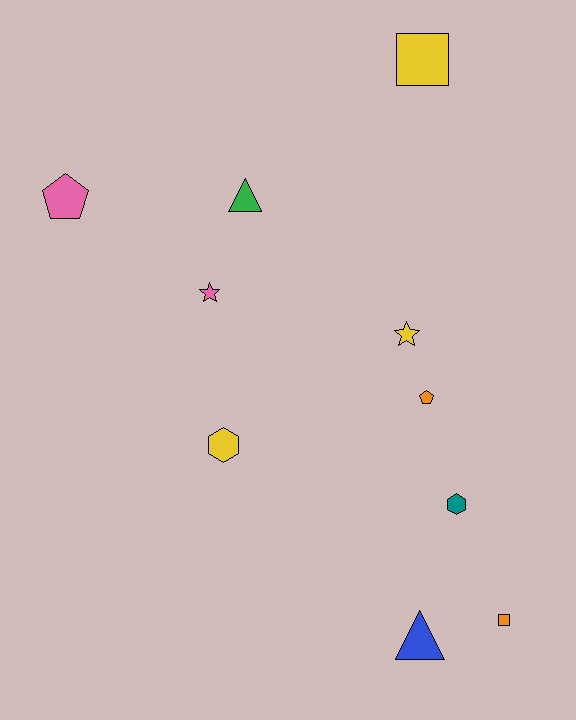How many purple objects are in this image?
There are no purple objects.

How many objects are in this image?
There are 10 objects.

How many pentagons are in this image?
There are 2 pentagons.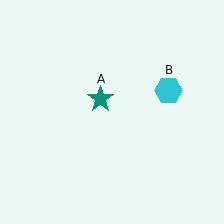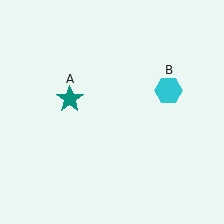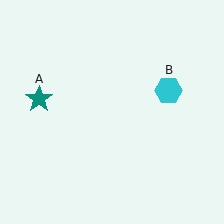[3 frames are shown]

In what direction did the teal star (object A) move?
The teal star (object A) moved left.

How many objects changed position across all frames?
1 object changed position: teal star (object A).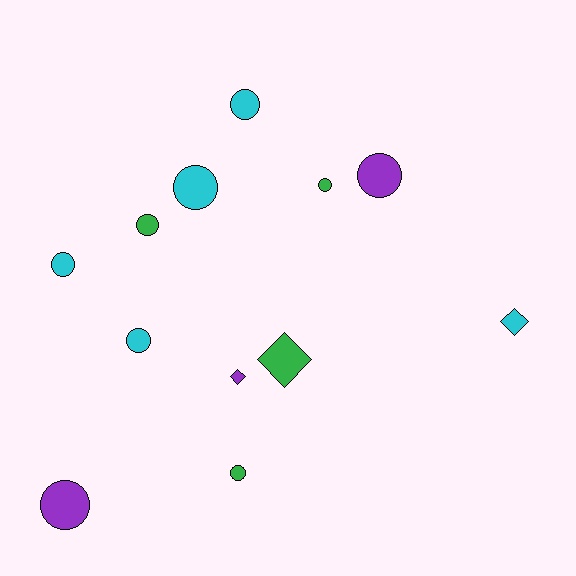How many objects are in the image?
There are 12 objects.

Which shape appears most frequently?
Circle, with 9 objects.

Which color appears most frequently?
Cyan, with 5 objects.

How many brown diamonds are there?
There are no brown diamonds.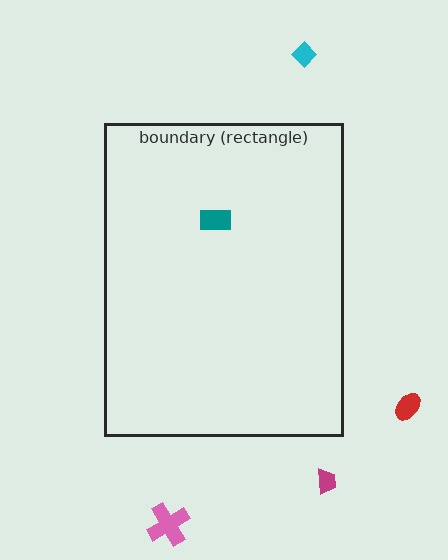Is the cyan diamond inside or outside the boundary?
Outside.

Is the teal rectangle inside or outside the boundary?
Inside.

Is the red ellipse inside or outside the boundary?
Outside.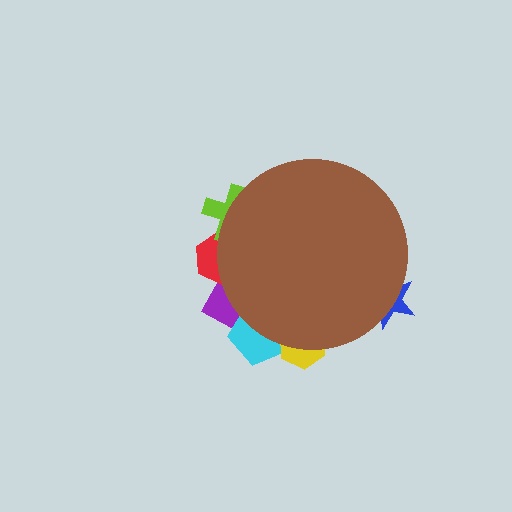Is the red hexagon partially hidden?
Yes, the red hexagon is partially hidden behind the brown circle.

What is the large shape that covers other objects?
A brown circle.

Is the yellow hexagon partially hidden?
Yes, the yellow hexagon is partially hidden behind the brown circle.